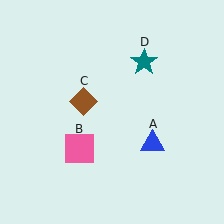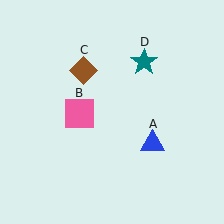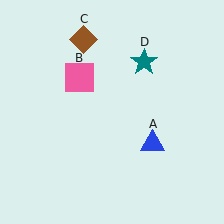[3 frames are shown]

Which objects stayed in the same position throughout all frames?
Blue triangle (object A) and teal star (object D) remained stationary.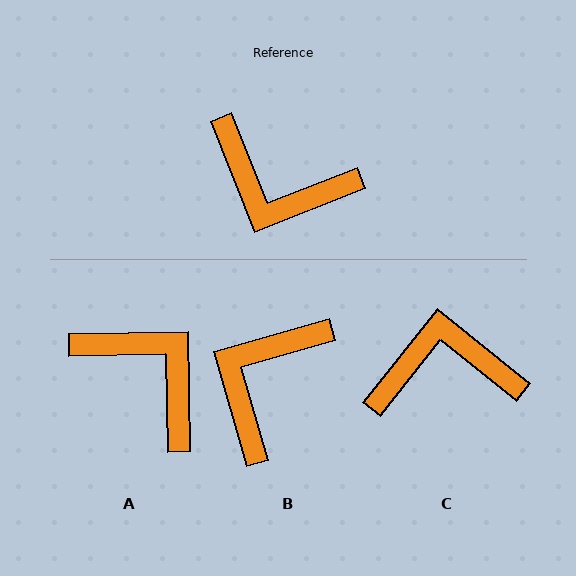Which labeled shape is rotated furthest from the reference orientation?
A, about 159 degrees away.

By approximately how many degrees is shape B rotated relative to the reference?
Approximately 96 degrees clockwise.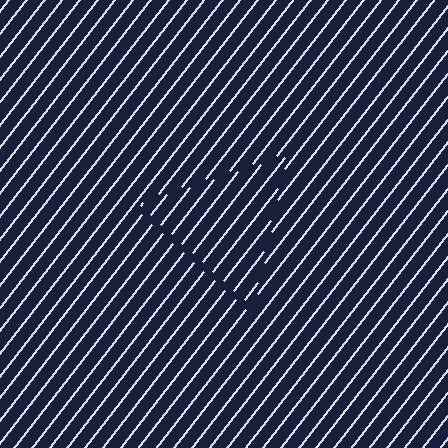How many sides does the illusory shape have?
3 sides — the line-ends trace a triangle.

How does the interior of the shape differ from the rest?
The interior of the shape contains the same grating, shifted by half a period — the contour is defined by the phase discontinuity where line-ends from the inner and outer gratings abut.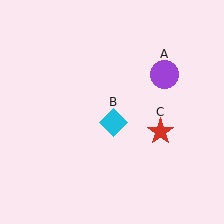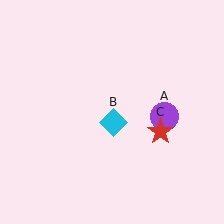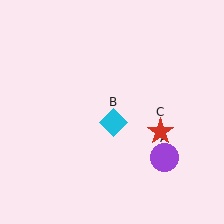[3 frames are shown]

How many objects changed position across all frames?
1 object changed position: purple circle (object A).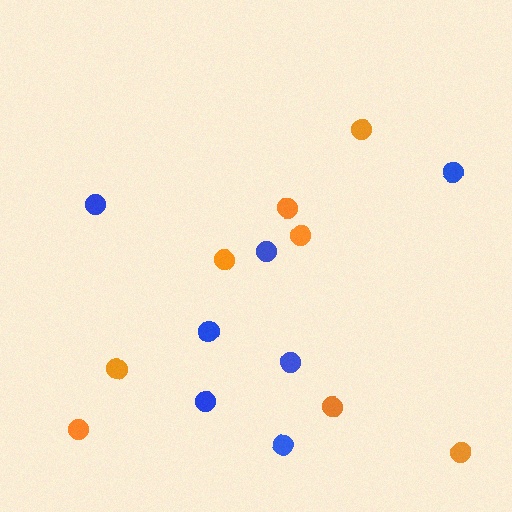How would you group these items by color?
There are 2 groups: one group of blue circles (7) and one group of orange circles (8).